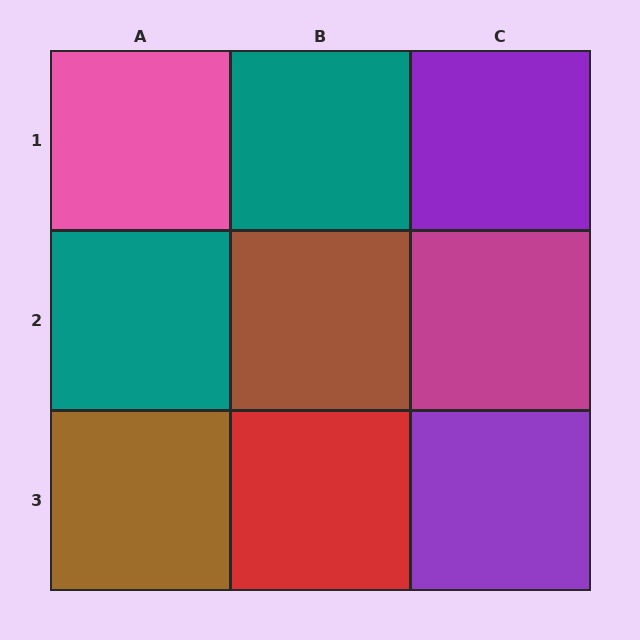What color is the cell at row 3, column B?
Red.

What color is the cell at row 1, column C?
Purple.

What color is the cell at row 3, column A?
Brown.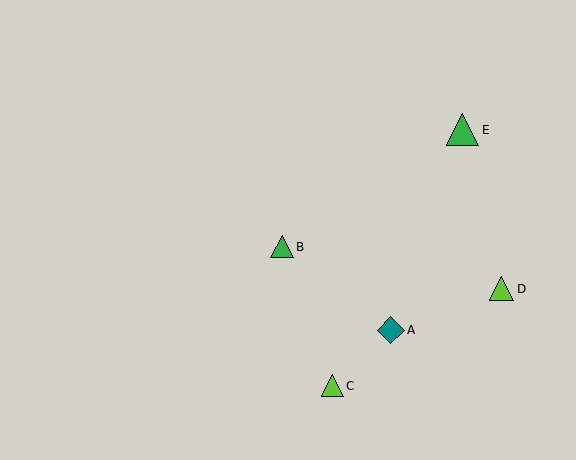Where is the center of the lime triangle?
The center of the lime triangle is at (502, 289).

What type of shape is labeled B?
Shape B is a green triangle.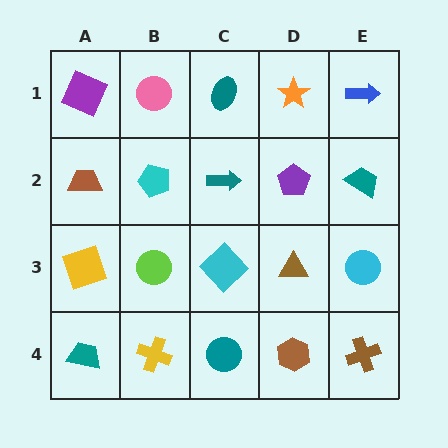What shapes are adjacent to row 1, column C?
A teal arrow (row 2, column C), a pink circle (row 1, column B), an orange star (row 1, column D).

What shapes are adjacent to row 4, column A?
A yellow square (row 3, column A), a yellow cross (row 4, column B).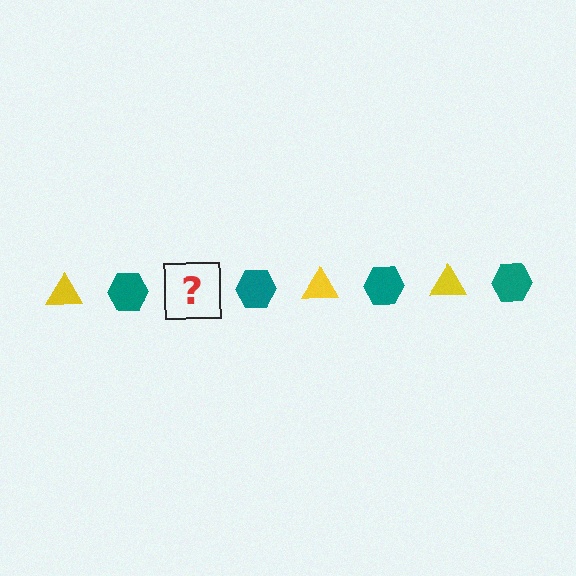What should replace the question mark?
The question mark should be replaced with a yellow triangle.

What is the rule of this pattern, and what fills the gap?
The rule is that the pattern alternates between yellow triangle and teal hexagon. The gap should be filled with a yellow triangle.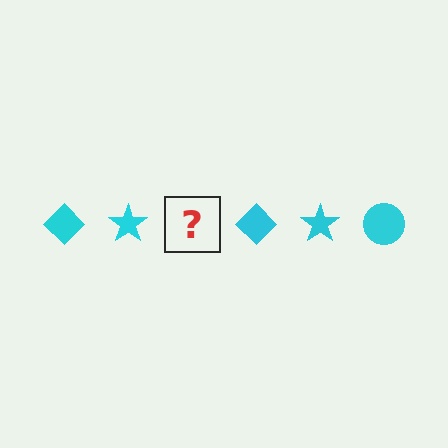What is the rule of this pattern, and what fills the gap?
The rule is that the pattern cycles through diamond, star, circle shapes in cyan. The gap should be filled with a cyan circle.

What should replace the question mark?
The question mark should be replaced with a cyan circle.